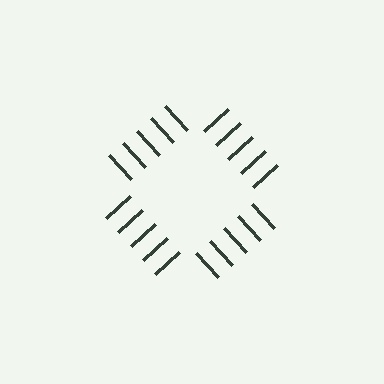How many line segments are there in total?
20 — 5 along each of the 4 edges.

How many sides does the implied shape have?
4 sides — the line-ends trace a square.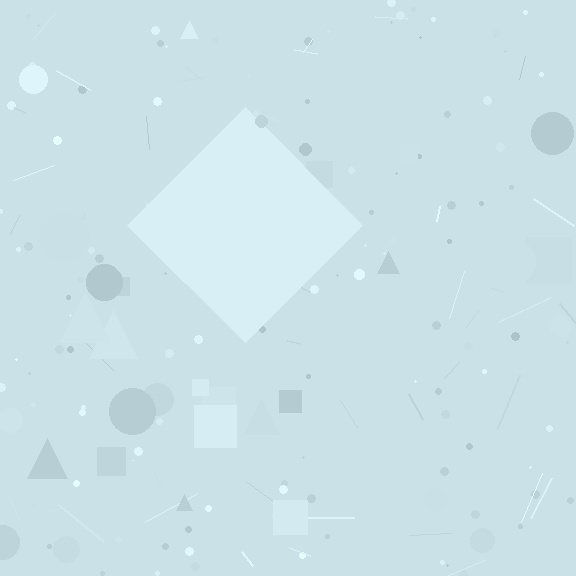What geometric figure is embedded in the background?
A diamond is embedded in the background.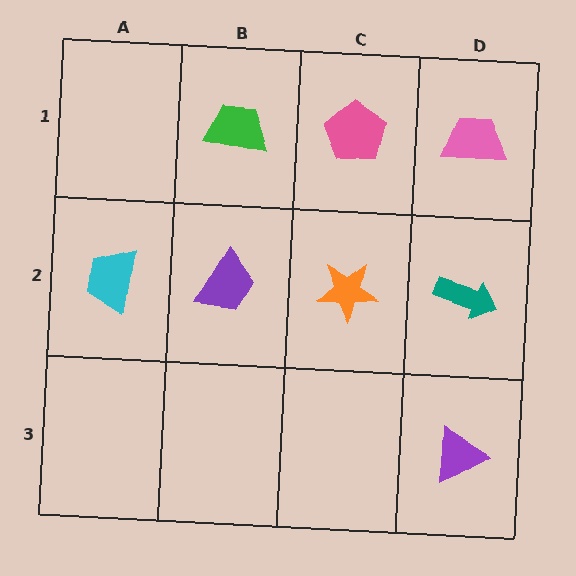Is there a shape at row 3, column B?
No, that cell is empty.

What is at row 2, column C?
An orange star.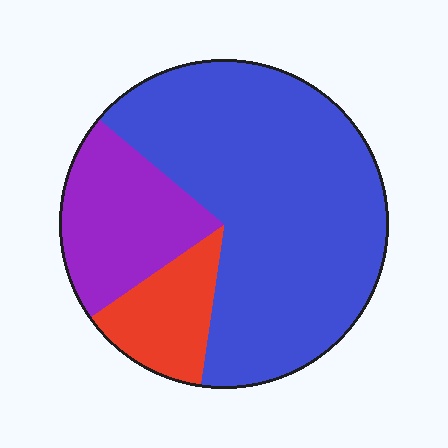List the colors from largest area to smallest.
From largest to smallest: blue, purple, red.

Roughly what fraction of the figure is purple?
Purple covers about 20% of the figure.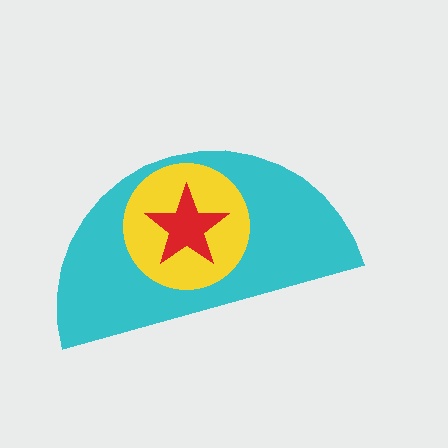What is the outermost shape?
The cyan semicircle.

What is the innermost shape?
The red star.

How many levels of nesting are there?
3.